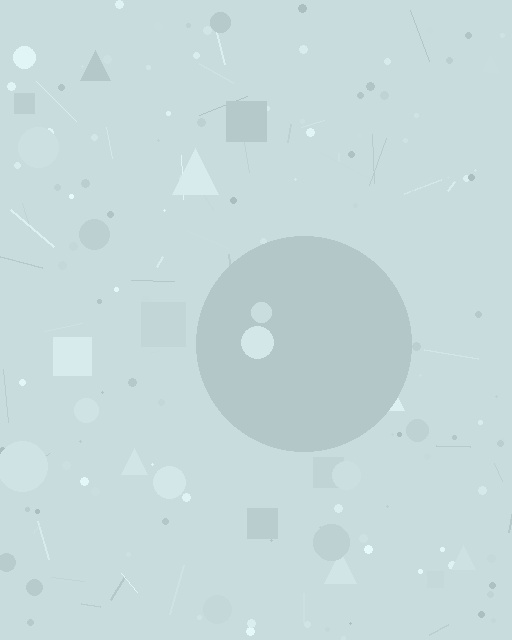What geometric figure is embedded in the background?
A circle is embedded in the background.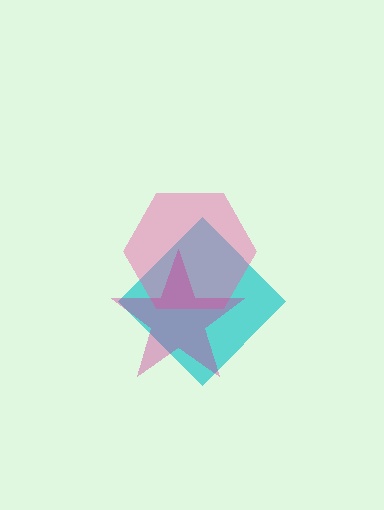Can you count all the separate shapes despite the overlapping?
Yes, there are 3 separate shapes.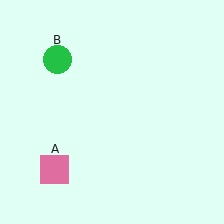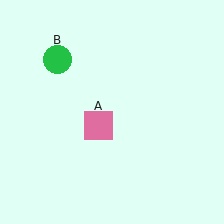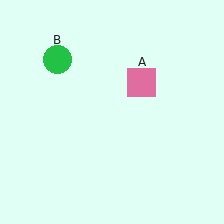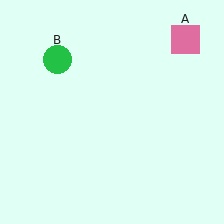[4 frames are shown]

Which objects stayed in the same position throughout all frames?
Green circle (object B) remained stationary.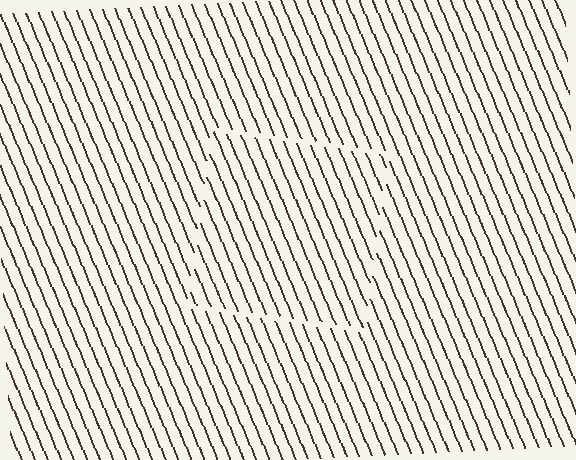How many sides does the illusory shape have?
4 sides — the line-ends trace a square.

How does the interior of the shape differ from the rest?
The interior of the shape contains the same grating, shifted by half a period — the contour is defined by the phase discontinuity where line-ends from the inner and outer gratings abut.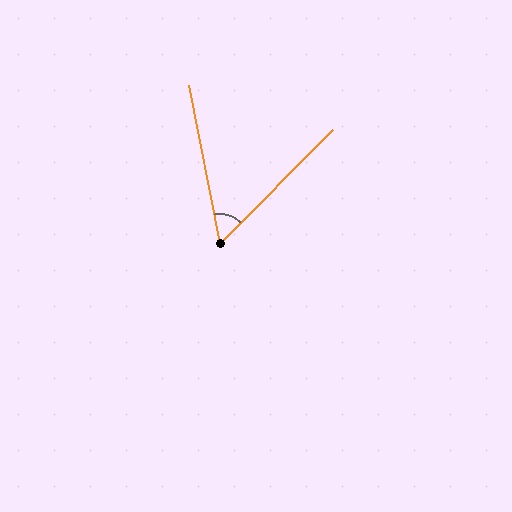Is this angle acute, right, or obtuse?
It is acute.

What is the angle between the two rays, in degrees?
Approximately 56 degrees.